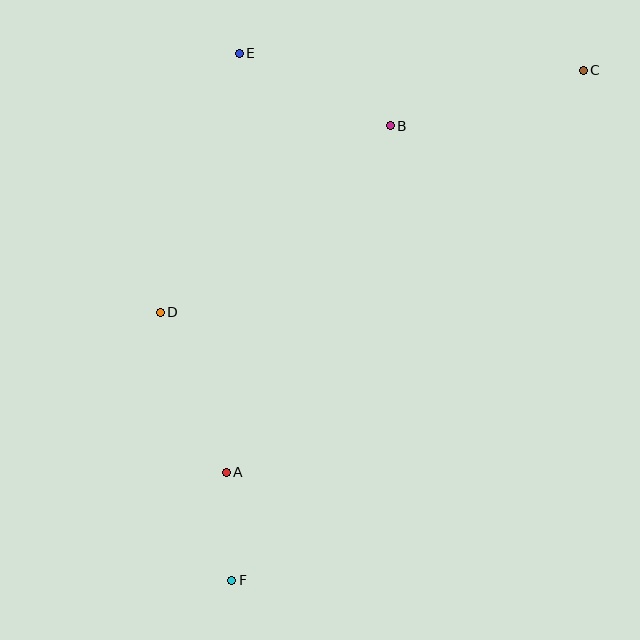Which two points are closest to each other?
Points A and F are closest to each other.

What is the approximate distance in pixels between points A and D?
The distance between A and D is approximately 173 pixels.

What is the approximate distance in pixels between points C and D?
The distance between C and D is approximately 487 pixels.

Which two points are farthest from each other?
Points C and F are farthest from each other.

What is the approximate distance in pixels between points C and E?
The distance between C and E is approximately 345 pixels.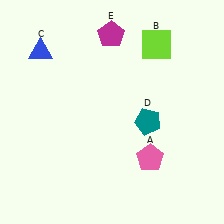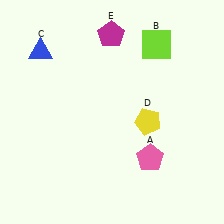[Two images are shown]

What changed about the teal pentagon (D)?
In Image 1, D is teal. In Image 2, it changed to yellow.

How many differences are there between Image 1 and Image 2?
There is 1 difference between the two images.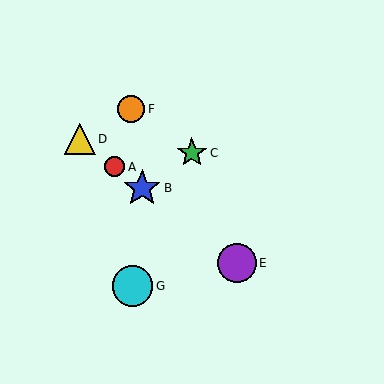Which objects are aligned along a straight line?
Objects A, B, D, E are aligned along a straight line.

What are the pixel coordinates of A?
Object A is at (115, 167).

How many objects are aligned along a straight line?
4 objects (A, B, D, E) are aligned along a straight line.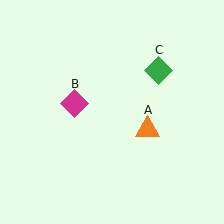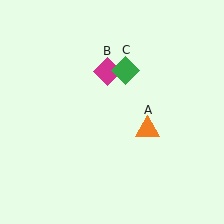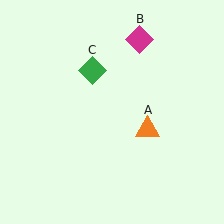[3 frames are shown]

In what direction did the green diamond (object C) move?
The green diamond (object C) moved left.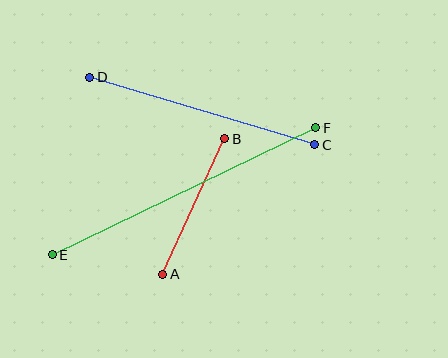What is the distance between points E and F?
The distance is approximately 292 pixels.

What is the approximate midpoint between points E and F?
The midpoint is at approximately (184, 191) pixels.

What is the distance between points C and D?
The distance is approximately 235 pixels.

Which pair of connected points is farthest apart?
Points E and F are farthest apart.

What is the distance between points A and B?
The distance is approximately 149 pixels.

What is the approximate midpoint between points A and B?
The midpoint is at approximately (194, 206) pixels.